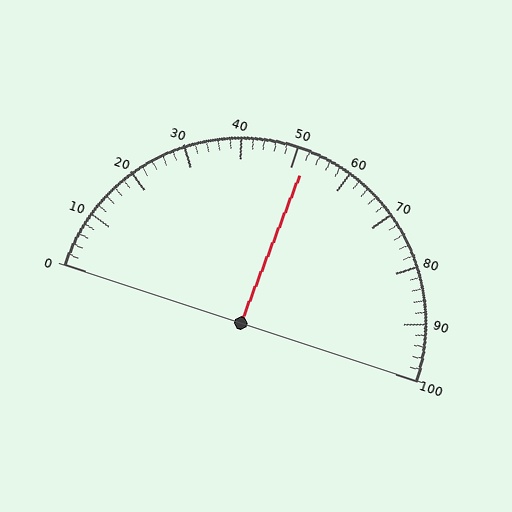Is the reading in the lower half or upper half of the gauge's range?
The reading is in the upper half of the range (0 to 100).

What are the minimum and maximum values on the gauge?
The gauge ranges from 0 to 100.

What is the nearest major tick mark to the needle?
The nearest major tick mark is 50.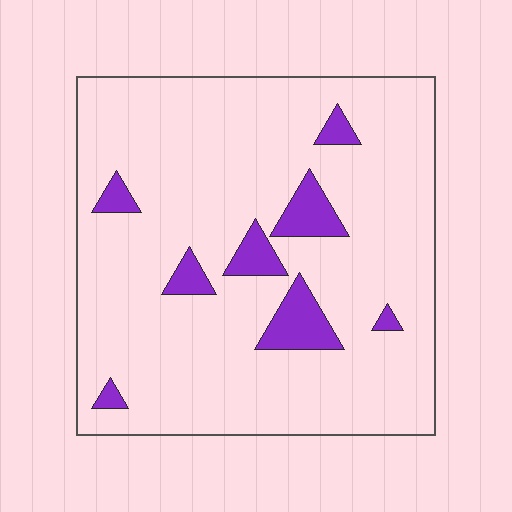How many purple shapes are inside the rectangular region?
8.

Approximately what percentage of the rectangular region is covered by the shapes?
Approximately 10%.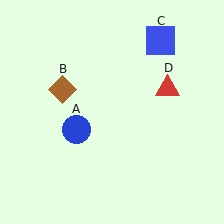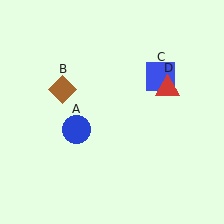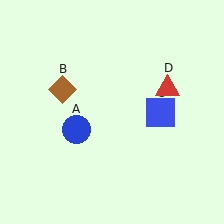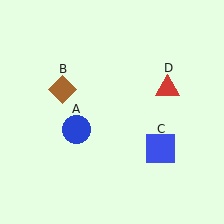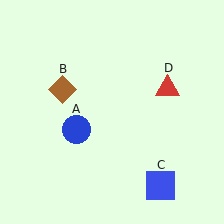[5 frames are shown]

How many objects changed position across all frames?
1 object changed position: blue square (object C).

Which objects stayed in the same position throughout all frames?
Blue circle (object A) and brown diamond (object B) and red triangle (object D) remained stationary.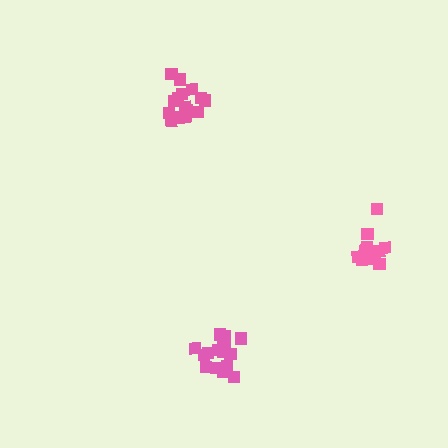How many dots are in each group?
Group 1: 17 dots, Group 2: 16 dots, Group 3: 13 dots (46 total).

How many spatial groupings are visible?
There are 3 spatial groupings.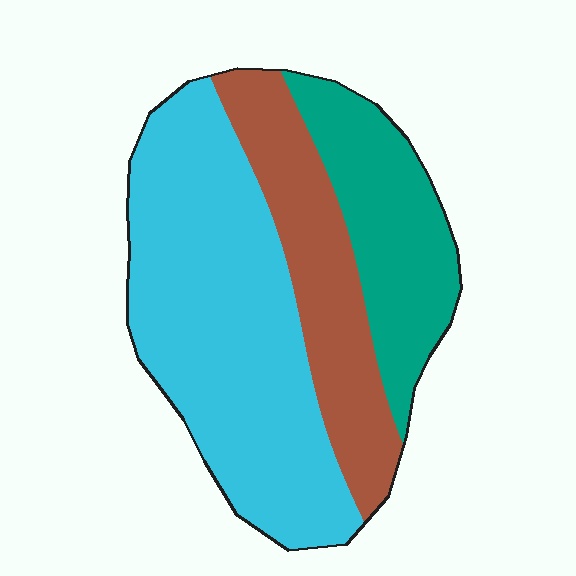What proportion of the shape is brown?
Brown takes up about one quarter (1/4) of the shape.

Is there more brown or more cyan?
Cyan.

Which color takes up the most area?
Cyan, at roughly 50%.